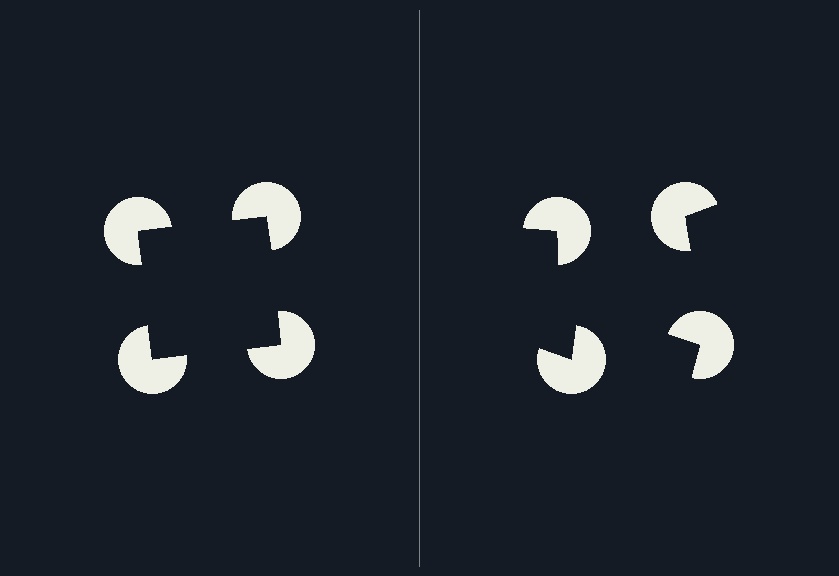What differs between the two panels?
The pac-man discs are positioned identically on both sides; only the wedge orientations differ. On the left they align to a square; on the right they are misaligned.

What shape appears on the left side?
An illusory square.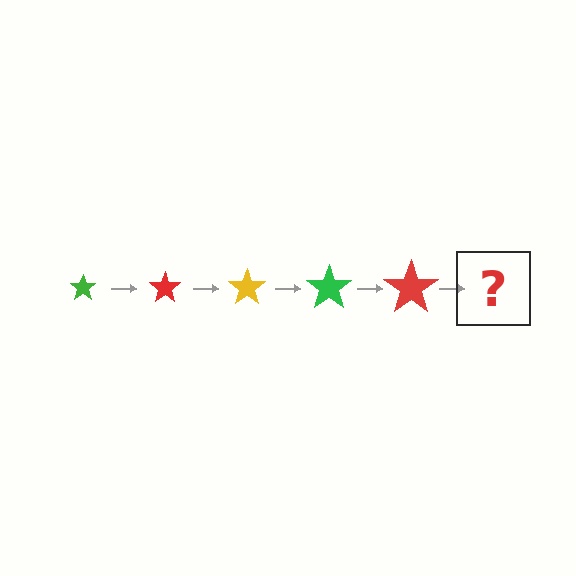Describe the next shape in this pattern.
It should be a yellow star, larger than the previous one.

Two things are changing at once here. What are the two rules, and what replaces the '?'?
The two rules are that the star grows larger each step and the color cycles through green, red, and yellow. The '?' should be a yellow star, larger than the previous one.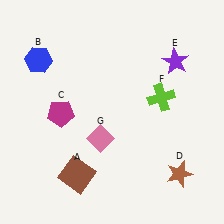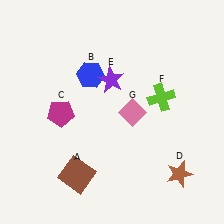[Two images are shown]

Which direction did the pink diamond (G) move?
The pink diamond (G) moved right.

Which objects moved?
The objects that moved are: the blue hexagon (B), the purple star (E), the pink diamond (G).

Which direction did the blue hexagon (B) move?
The blue hexagon (B) moved right.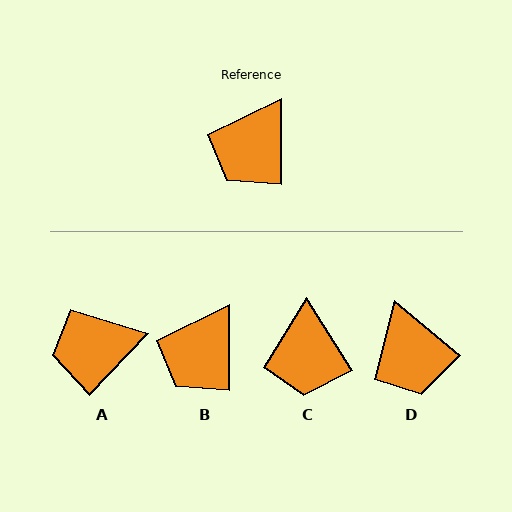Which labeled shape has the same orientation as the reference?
B.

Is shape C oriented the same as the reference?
No, it is off by about 32 degrees.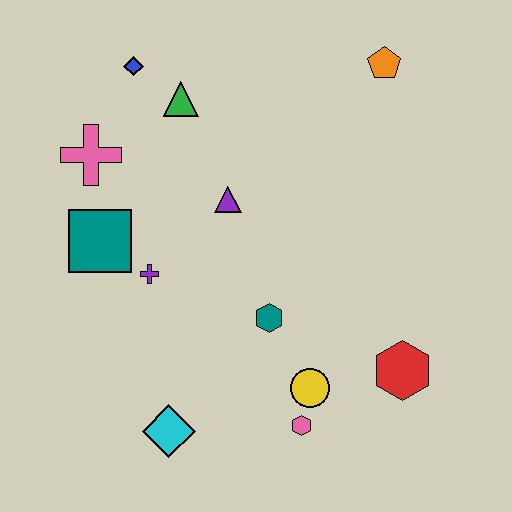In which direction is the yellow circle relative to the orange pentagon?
The yellow circle is below the orange pentagon.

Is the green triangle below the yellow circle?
No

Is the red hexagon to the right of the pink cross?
Yes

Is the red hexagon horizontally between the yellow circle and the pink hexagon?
No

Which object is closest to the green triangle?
The blue diamond is closest to the green triangle.